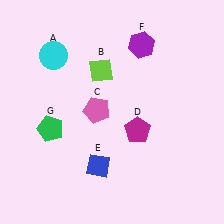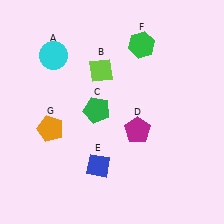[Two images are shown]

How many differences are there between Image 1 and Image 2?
There are 3 differences between the two images.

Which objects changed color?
C changed from pink to green. F changed from purple to green. G changed from green to orange.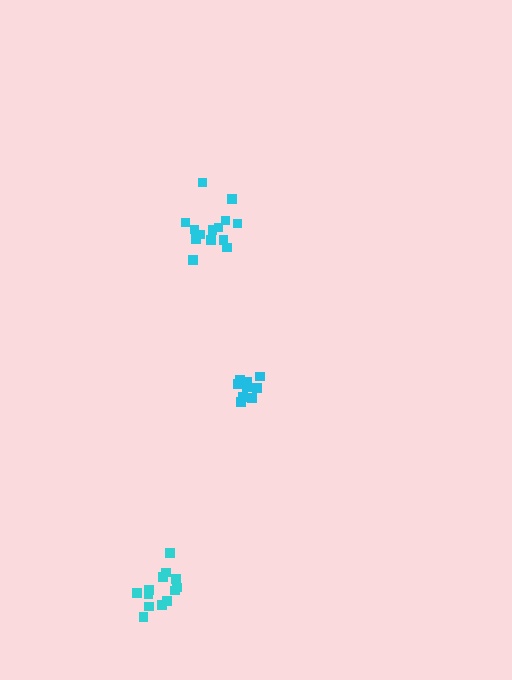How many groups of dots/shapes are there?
There are 3 groups.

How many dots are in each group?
Group 1: 9 dots, Group 2: 14 dots, Group 3: 14 dots (37 total).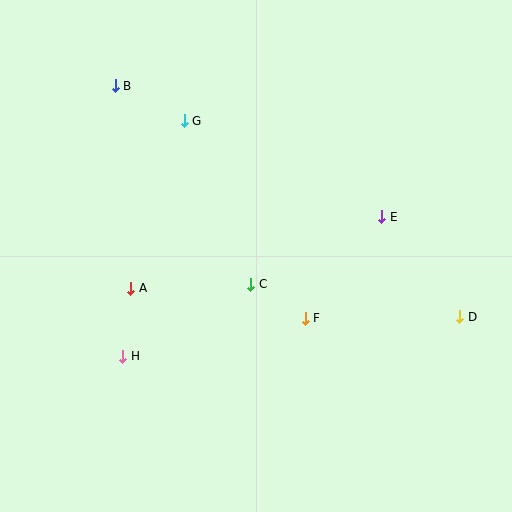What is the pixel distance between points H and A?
The distance between H and A is 68 pixels.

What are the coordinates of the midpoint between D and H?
The midpoint between D and H is at (291, 337).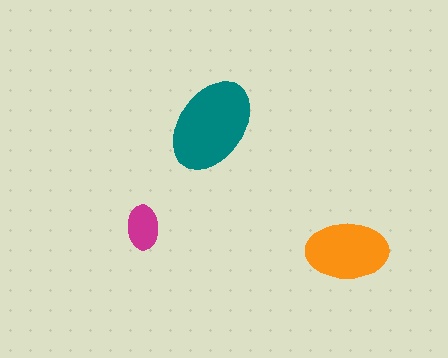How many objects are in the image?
There are 3 objects in the image.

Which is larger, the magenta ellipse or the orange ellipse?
The orange one.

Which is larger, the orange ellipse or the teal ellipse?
The teal one.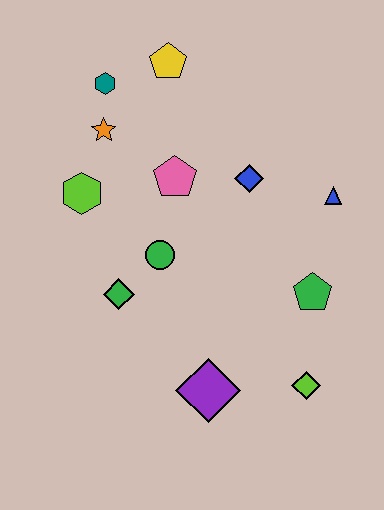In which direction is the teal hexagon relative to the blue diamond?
The teal hexagon is to the left of the blue diamond.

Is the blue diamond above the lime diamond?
Yes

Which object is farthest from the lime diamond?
The teal hexagon is farthest from the lime diamond.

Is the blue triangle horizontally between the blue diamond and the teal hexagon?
No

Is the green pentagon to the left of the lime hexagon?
No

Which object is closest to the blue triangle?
The blue diamond is closest to the blue triangle.